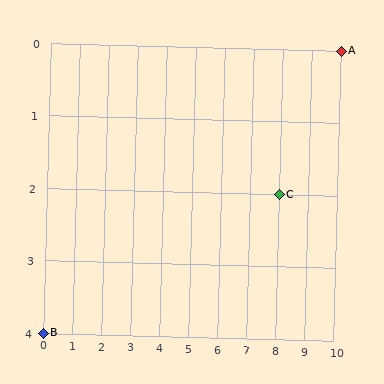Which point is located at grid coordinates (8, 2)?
Point C is at (8, 2).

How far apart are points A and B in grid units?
Points A and B are 10 columns and 4 rows apart (about 10.8 grid units diagonally).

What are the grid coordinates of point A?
Point A is at grid coordinates (10, 0).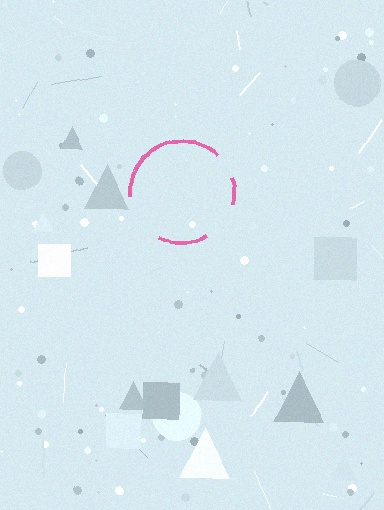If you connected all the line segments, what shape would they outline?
They would outline a circle.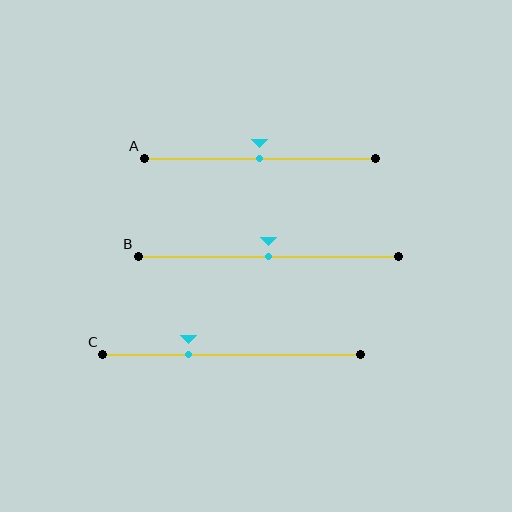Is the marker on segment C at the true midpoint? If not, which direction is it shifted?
No, the marker on segment C is shifted to the left by about 17% of the segment length.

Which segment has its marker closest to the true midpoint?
Segment A has its marker closest to the true midpoint.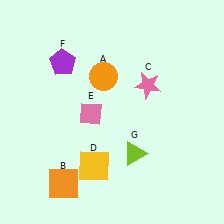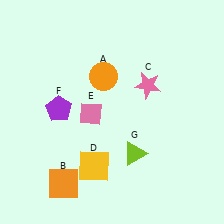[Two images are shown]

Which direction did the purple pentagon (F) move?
The purple pentagon (F) moved down.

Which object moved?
The purple pentagon (F) moved down.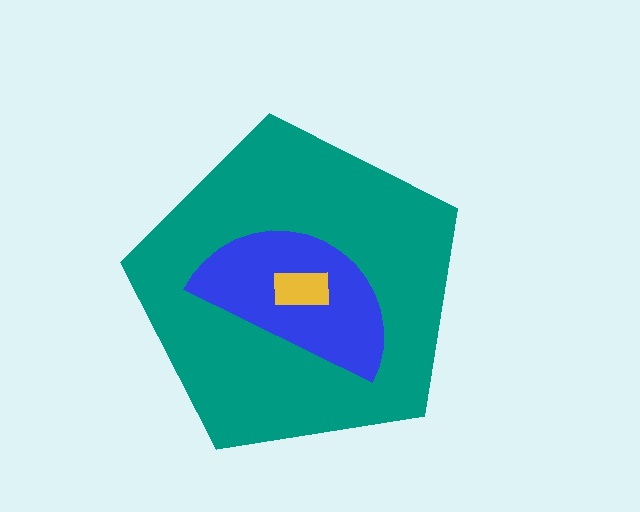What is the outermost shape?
The teal pentagon.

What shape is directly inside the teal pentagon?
The blue semicircle.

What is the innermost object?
The yellow rectangle.